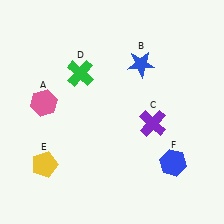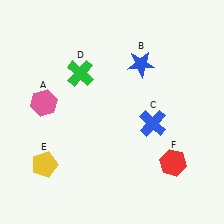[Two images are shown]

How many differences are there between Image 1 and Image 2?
There are 2 differences between the two images.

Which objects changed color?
C changed from purple to blue. F changed from blue to red.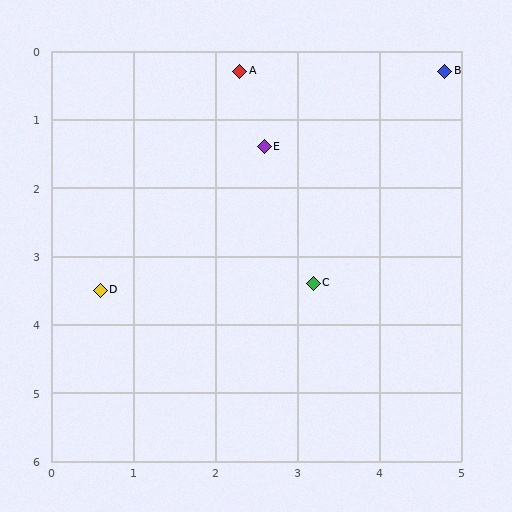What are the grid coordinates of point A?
Point A is at approximately (2.3, 0.3).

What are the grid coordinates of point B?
Point B is at approximately (4.8, 0.3).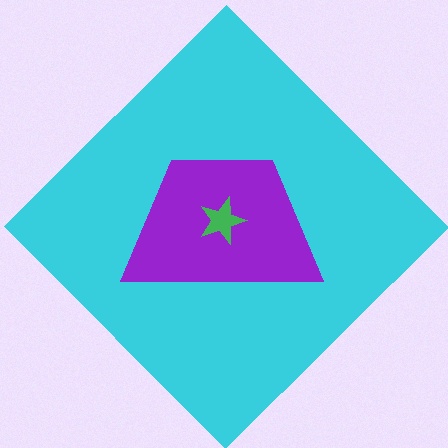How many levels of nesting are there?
3.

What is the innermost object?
The green star.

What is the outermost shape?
The cyan diamond.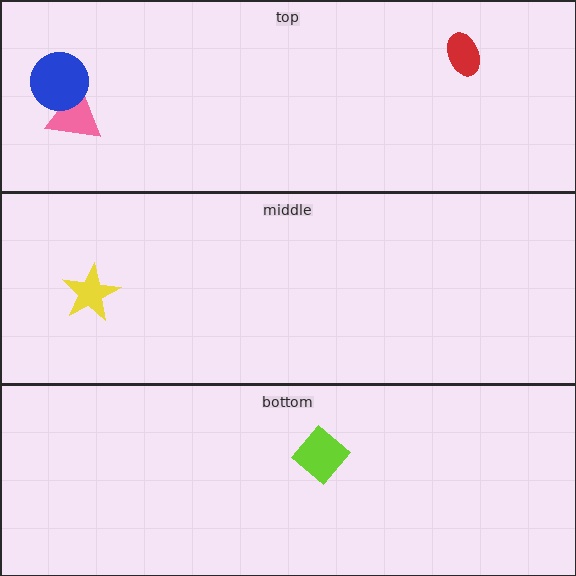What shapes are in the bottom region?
The lime diamond.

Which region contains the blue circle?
The top region.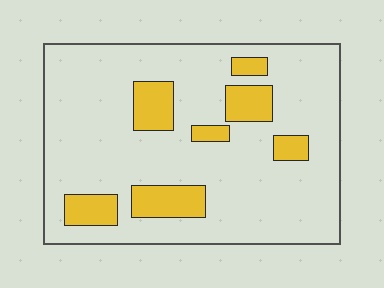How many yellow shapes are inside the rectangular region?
7.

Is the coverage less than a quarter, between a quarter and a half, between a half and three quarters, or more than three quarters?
Less than a quarter.